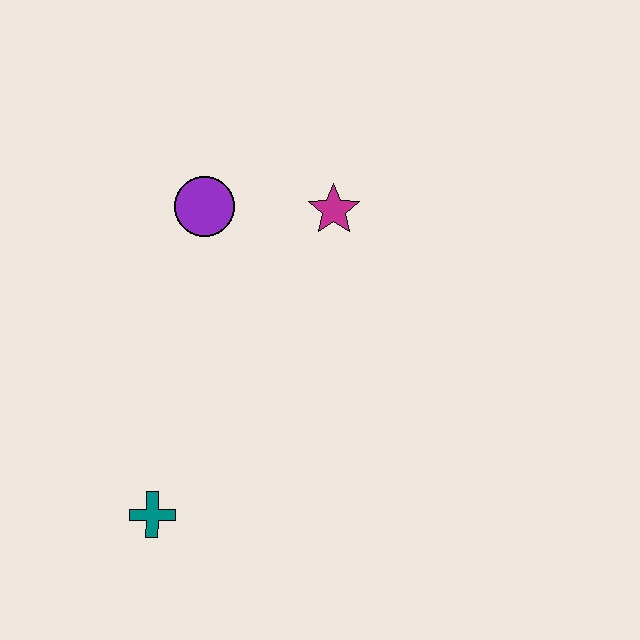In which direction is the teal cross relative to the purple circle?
The teal cross is below the purple circle.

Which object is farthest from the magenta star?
The teal cross is farthest from the magenta star.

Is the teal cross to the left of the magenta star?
Yes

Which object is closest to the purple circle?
The magenta star is closest to the purple circle.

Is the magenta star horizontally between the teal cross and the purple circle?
No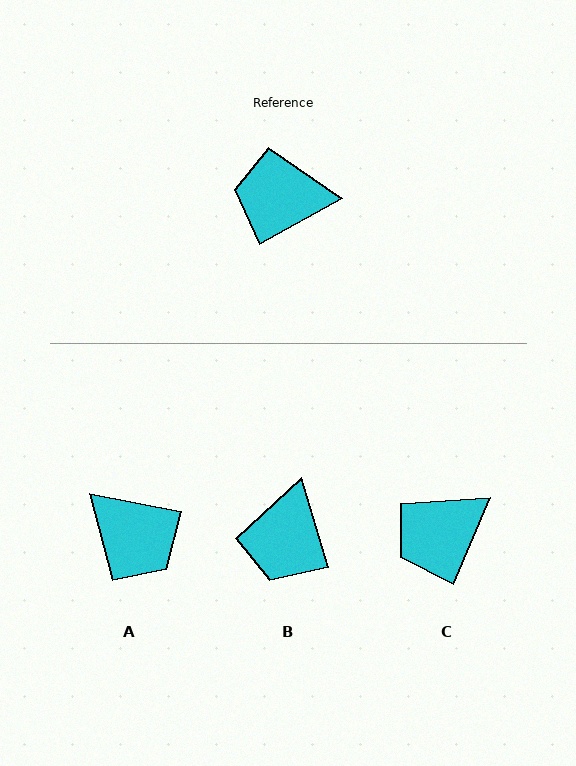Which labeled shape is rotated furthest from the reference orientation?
A, about 140 degrees away.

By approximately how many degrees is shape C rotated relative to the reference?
Approximately 38 degrees counter-clockwise.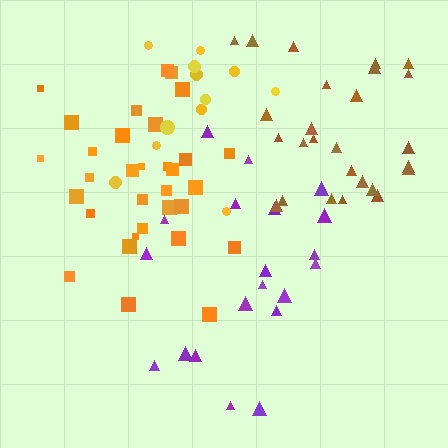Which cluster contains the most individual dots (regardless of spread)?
Orange (32).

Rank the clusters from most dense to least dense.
orange, brown, yellow, purple.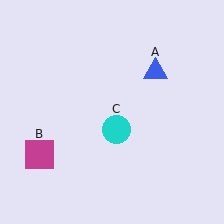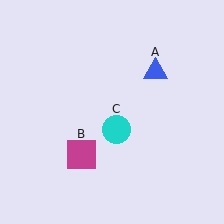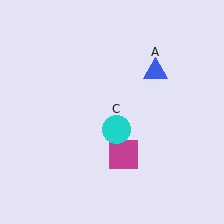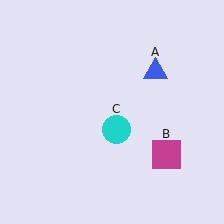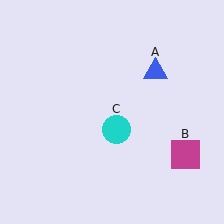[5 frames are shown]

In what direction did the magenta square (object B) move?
The magenta square (object B) moved right.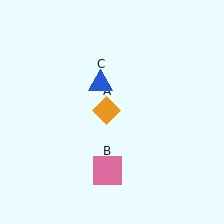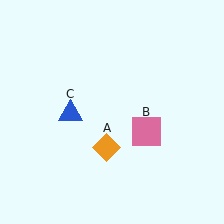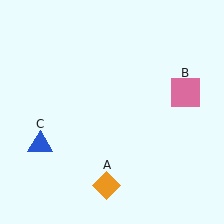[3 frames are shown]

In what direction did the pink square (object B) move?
The pink square (object B) moved up and to the right.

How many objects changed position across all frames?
3 objects changed position: orange diamond (object A), pink square (object B), blue triangle (object C).